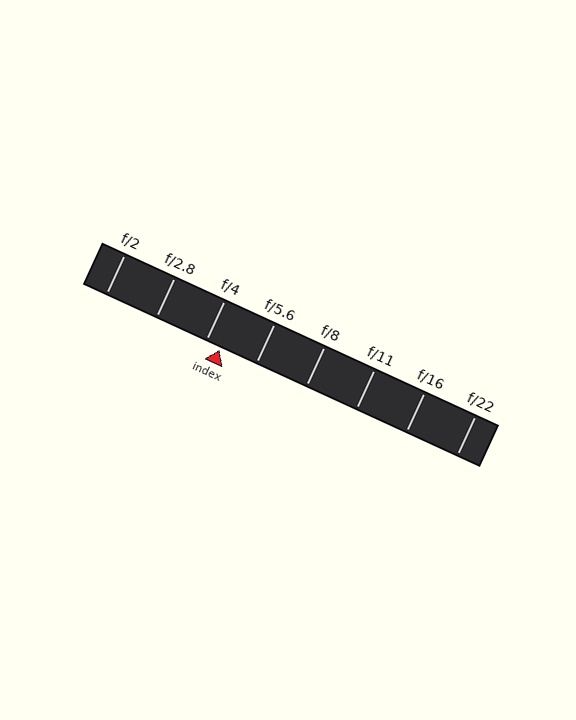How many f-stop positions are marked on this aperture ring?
There are 8 f-stop positions marked.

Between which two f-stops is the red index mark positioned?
The index mark is between f/4 and f/5.6.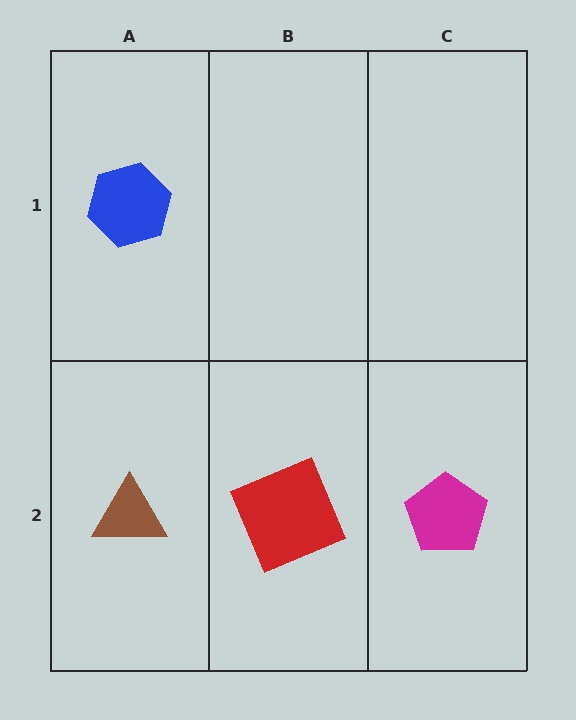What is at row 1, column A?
A blue hexagon.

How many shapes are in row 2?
3 shapes.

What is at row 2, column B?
A red square.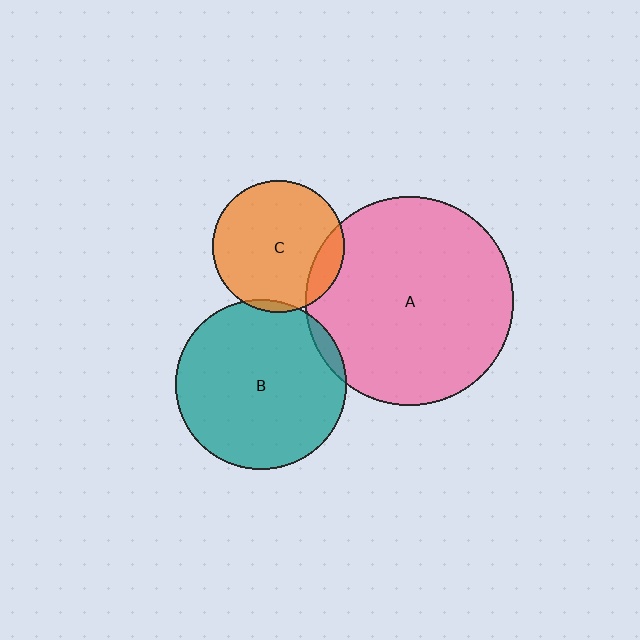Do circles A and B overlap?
Yes.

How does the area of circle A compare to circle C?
Approximately 2.5 times.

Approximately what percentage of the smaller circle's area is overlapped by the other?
Approximately 5%.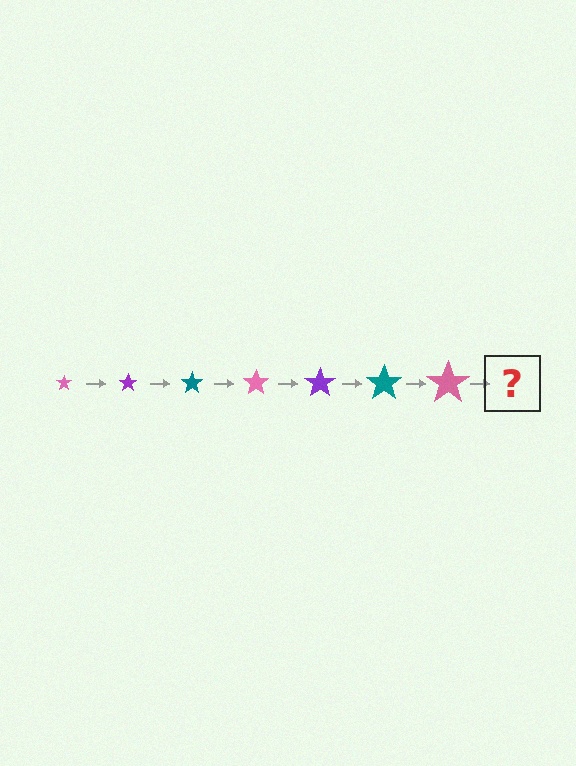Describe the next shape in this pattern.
It should be a purple star, larger than the previous one.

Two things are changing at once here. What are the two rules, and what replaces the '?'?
The two rules are that the star grows larger each step and the color cycles through pink, purple, and teal. The '?' should be a purple star, larger than the previous one.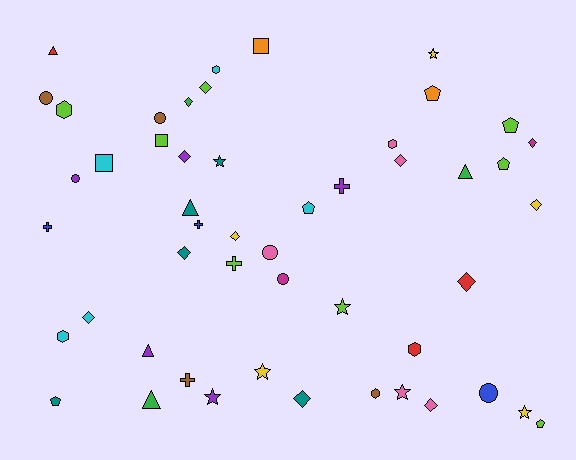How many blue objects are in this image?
There are 3 blue objects.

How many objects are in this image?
There are 50 objects.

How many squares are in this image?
There are 3 squares.